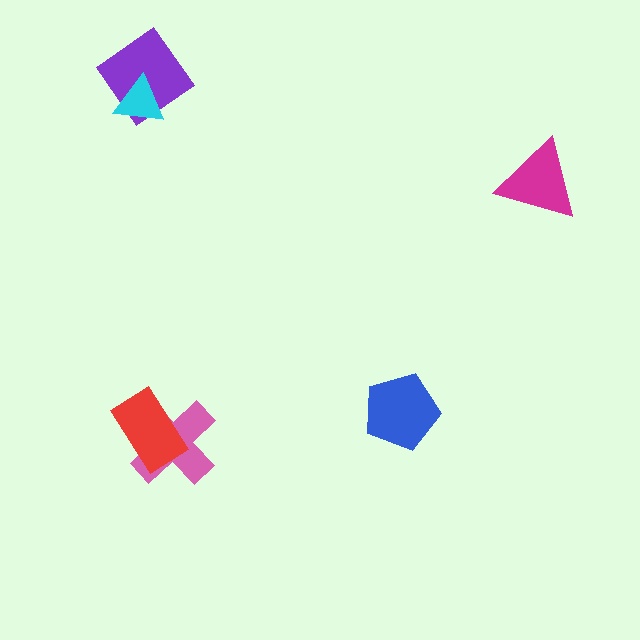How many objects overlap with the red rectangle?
1 object overlaps with the red rectangle.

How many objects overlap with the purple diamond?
1 object overlaps with the purple diamond.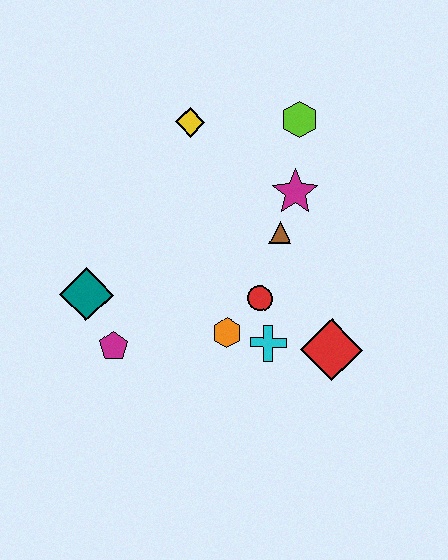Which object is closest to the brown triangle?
The magenta star is closest to the brown triangle.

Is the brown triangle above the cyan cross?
Yes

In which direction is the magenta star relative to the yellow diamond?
The magenta star is to the right of the yellow diamond.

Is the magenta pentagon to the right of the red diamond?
No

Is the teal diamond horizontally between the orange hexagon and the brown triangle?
No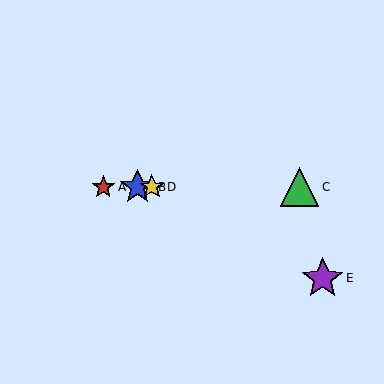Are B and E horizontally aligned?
No, B is at y≈187 and E is at y≈278.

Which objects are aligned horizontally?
Objects A, B, C, D are aligned horizontally.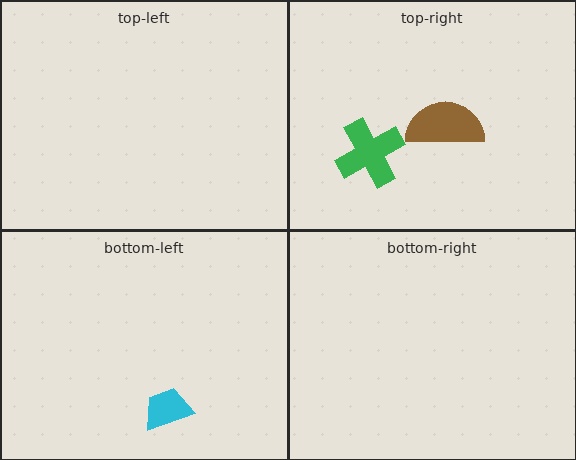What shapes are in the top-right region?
The brown semicircle, the green cross.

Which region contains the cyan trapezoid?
The bottom-left region.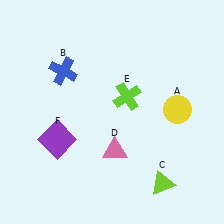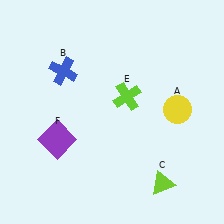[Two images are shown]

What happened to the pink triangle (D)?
The pink triangle (D) was removed in Image 2. It was in the bottom-right area of Image 1.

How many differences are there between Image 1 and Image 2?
There is 1 difference between the two images.